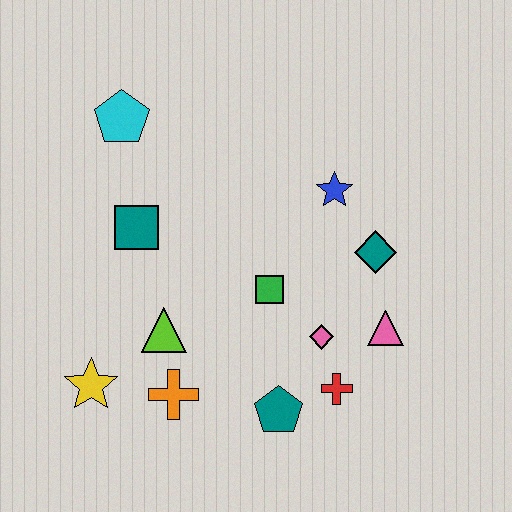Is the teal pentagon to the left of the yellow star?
No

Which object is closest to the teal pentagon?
The red cross is closest to the teal pentagon.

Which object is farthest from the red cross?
The cyan pentagon is farthest from the red cross.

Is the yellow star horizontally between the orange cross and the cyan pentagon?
No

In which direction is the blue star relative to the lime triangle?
The blue star is to the right of the lime triangle.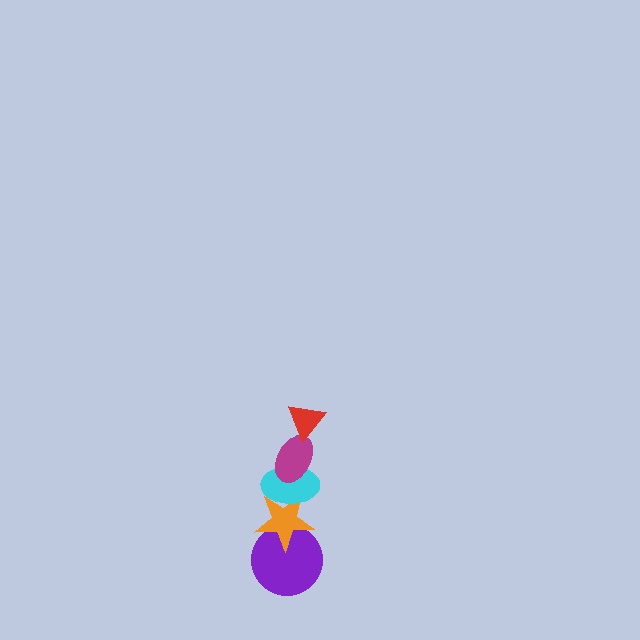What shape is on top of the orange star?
The cyan ellipse is on top of the orange star.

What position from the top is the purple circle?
The purple circle is 5th from the top.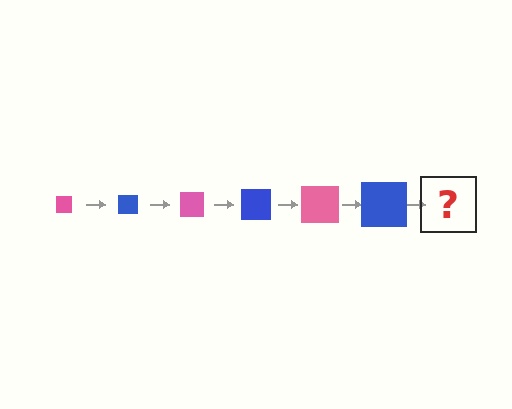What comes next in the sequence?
The next element should be a pink square, larger than the previous one.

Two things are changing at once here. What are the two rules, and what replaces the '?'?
The two rules are that the square grows larger each step and the color cycles through pink and blue. The '?' should be a pink square, larger than the previous one.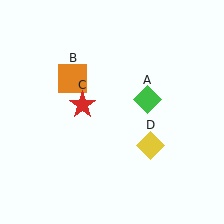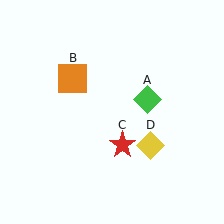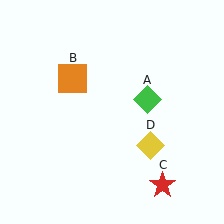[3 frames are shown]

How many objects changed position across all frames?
1 object changed position: red star (object C).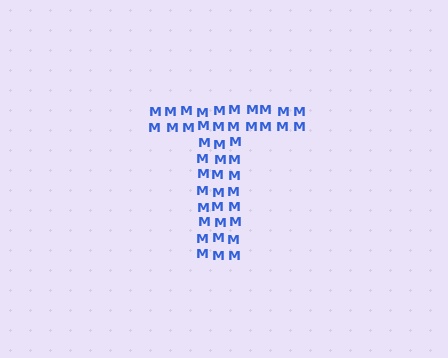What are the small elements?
The small elements are letter M's.